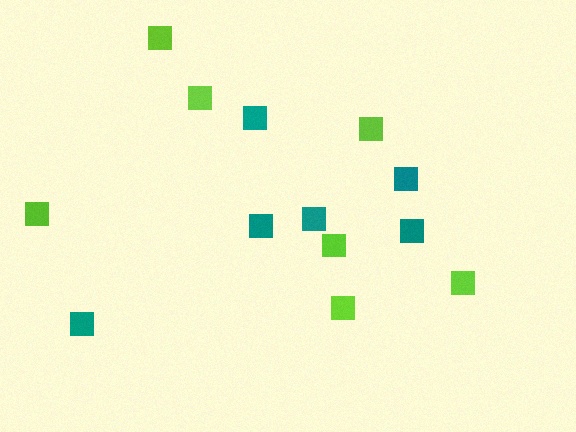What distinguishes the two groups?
There are 2 groups: one group of teal squares (6) and one group of lime squares (7).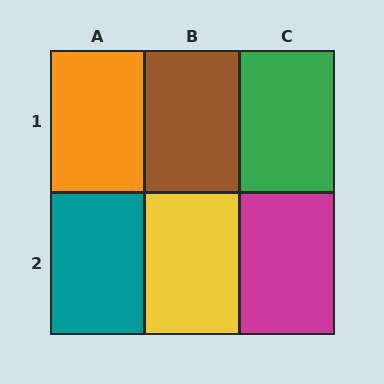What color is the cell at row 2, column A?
Teal.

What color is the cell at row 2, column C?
Magenta.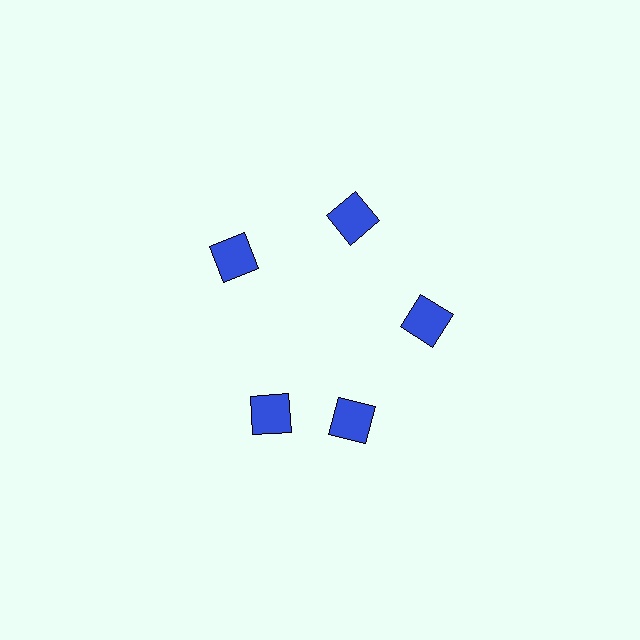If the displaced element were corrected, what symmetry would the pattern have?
It would have 5-fold rotational symmetry — the pattern would map onto itself every 72 degrees.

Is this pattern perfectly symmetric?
No. The 5 blue squares are arranged in a ring, but one element near the 8 o'clock position is rotated out of alignment along the ring, breaking the 5-fold rotational symmetry.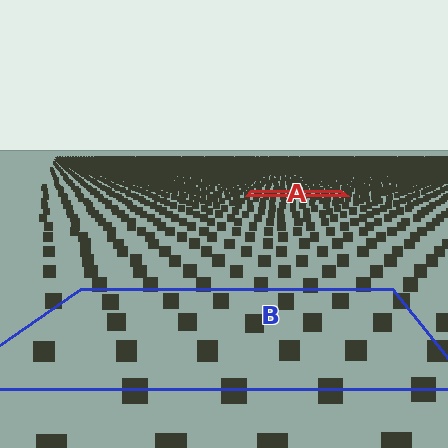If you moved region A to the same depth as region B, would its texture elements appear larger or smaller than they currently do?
They would appear larger. At a closer depth, the same texture elements are projected at a bigger on-screen size.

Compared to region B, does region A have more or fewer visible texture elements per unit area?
Region A has more texture elements per unit area — they are packed more densely because it is farther away.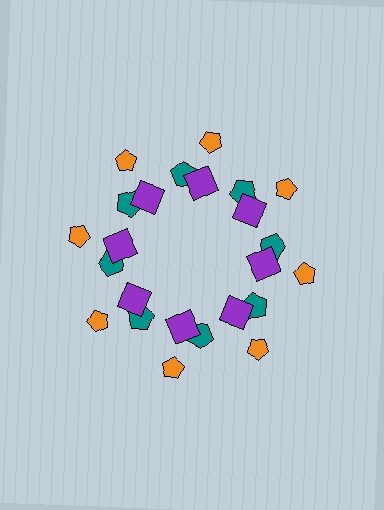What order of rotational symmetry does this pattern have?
This pattern has 8-fold rotational symmetry.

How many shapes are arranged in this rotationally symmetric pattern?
There are 24 shapes, arranged in 8 groups of 3.